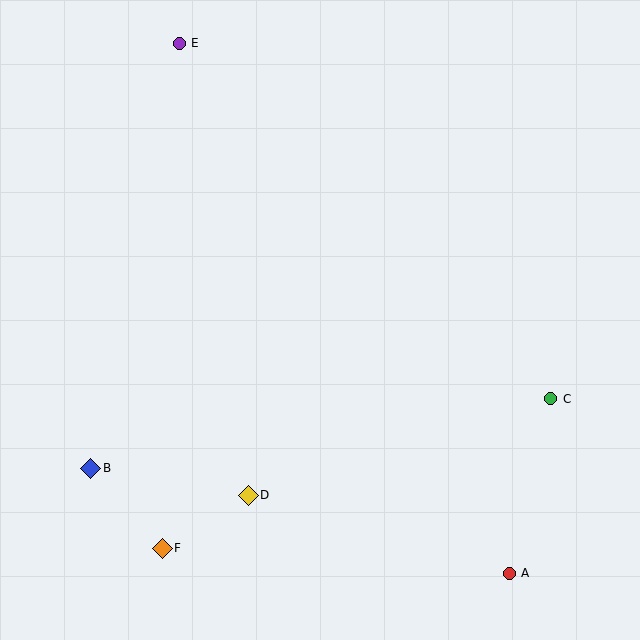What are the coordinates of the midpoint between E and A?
The midpoint between E and A is at (344, 308).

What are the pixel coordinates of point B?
Point B is at (90, 468).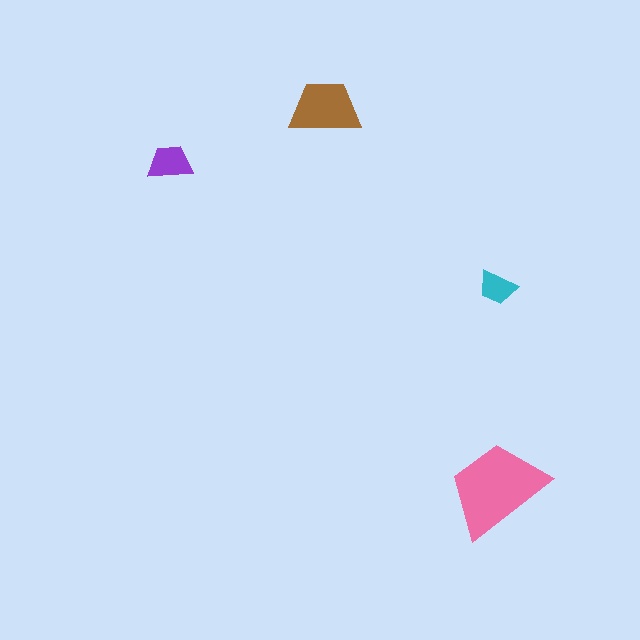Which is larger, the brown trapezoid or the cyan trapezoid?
The brown one.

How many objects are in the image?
There are 4 objects in the image.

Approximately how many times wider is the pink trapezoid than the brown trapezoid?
About 1.5 times wider.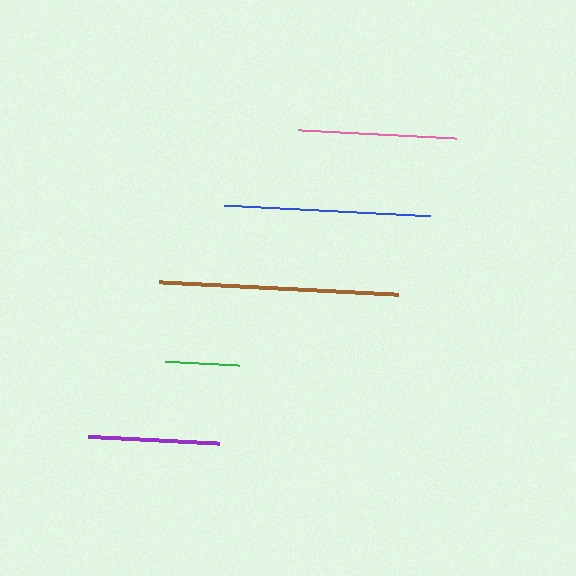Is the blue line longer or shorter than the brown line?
The brown line is longer than the blue line.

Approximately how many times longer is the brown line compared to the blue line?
The brown line is approximately 1.2 times the length of the blue line.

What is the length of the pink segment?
The pink segment is approximately 158 pixels long.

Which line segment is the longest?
The brown line is the longest at approximately 240 pixels.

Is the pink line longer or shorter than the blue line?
The blue line is longer than the pink line.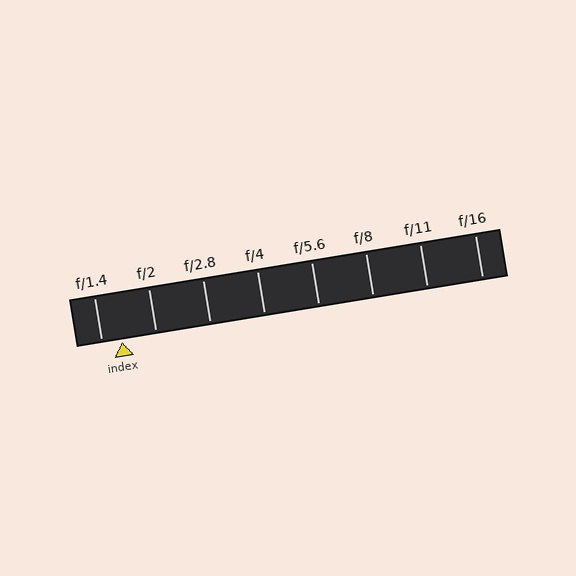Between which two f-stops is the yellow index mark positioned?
The index mark is between f/1.4 and f/2.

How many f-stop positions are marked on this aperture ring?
There are 8 f-stop positions marked.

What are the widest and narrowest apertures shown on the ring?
The widest aperture shown is f/1.4 and the narrowest is f/16.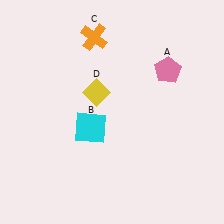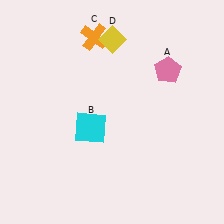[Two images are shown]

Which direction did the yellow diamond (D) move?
The yellow diamond (D) moved up.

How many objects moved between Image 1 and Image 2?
1 object moved between the two images.